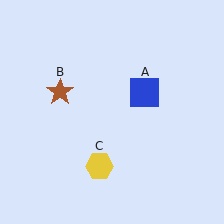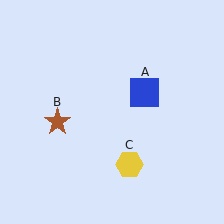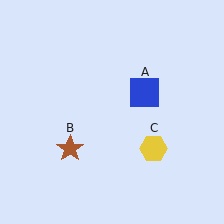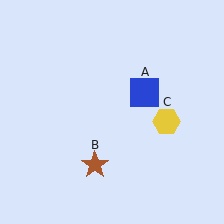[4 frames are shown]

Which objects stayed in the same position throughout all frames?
Blue square (object A) remained stationary.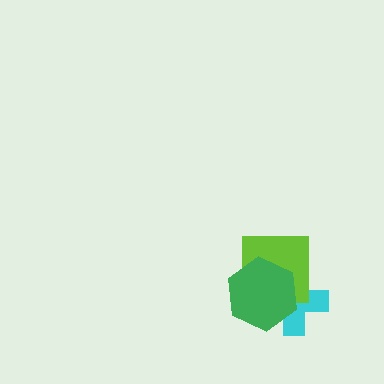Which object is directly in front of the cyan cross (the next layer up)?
The lime square is directly in front of the cyan cross.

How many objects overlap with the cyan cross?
2 objects overlap with the cyan cross.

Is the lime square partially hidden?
Yes, it is partially covered by another shape.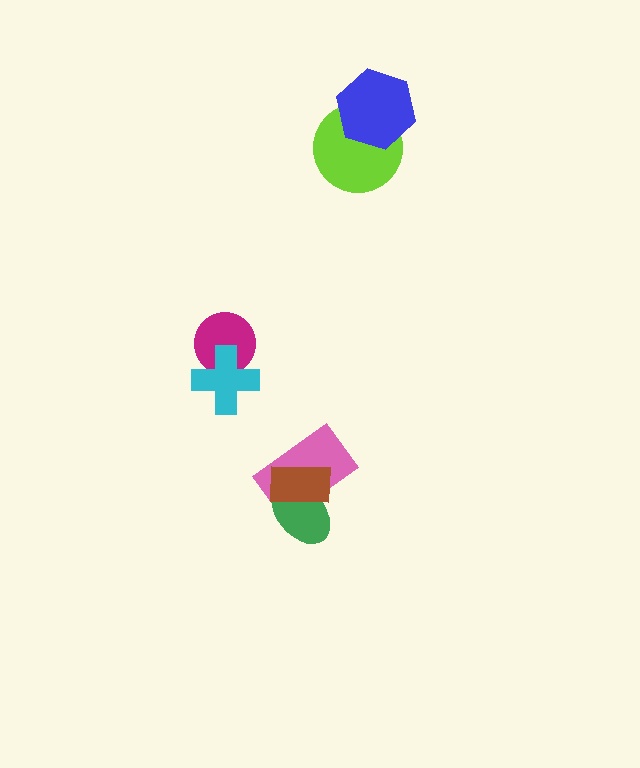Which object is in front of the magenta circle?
The cyan cross is in front of the magenta circle.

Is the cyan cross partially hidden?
No, no other shape covers it.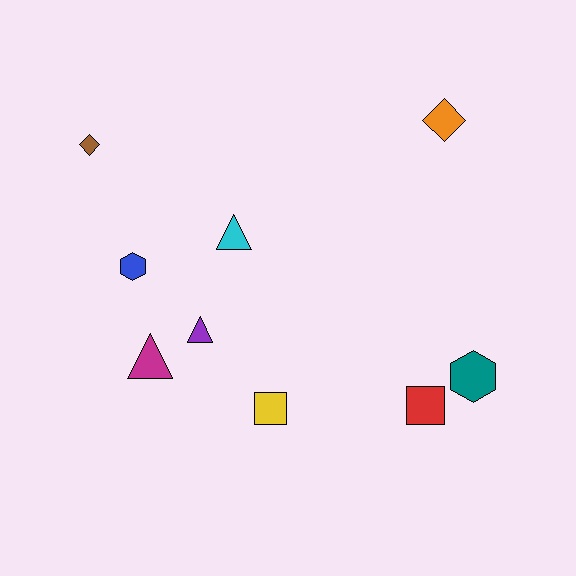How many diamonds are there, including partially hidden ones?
There are 2 diamonds.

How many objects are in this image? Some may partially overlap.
There are 9 objects.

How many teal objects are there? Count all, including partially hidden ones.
There is 1 teal object.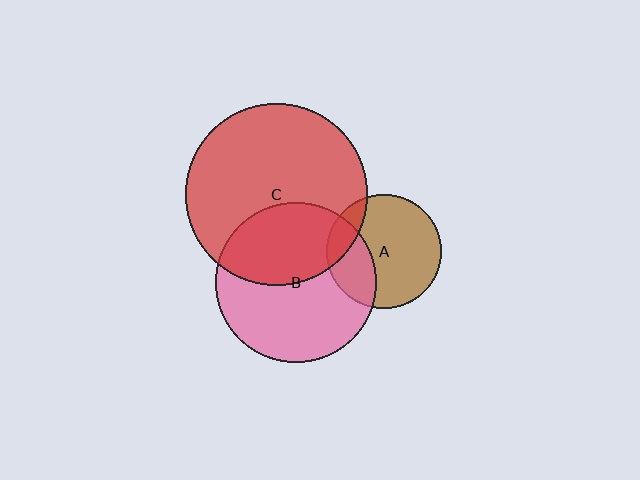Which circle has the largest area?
Circle C (red).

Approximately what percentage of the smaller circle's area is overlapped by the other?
Approximately 40%.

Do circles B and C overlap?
Yes.